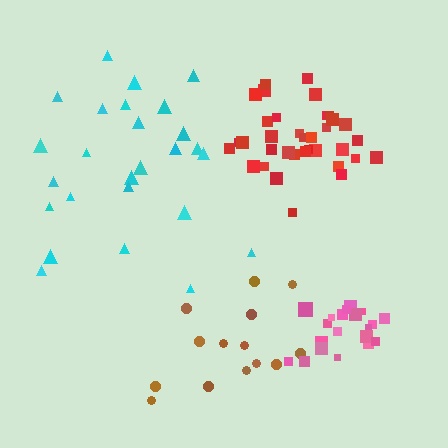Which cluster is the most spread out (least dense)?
Brown.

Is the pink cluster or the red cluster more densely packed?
Red.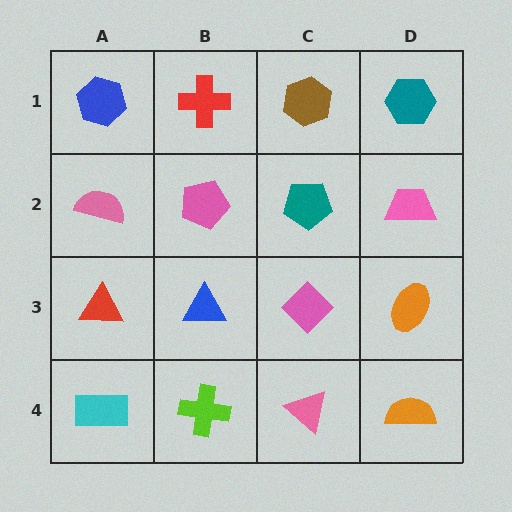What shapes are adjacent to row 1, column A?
A pink semicircle (row 2, column A), a red cross (row 1, column B).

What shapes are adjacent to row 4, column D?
An orange ellipse (row 3, column D), a pink triangle (row 4, column C).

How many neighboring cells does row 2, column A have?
3.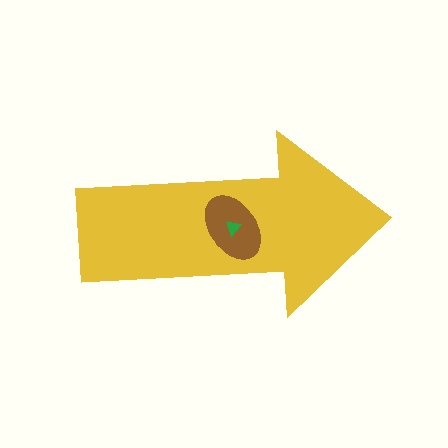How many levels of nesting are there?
3.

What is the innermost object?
The green triangle.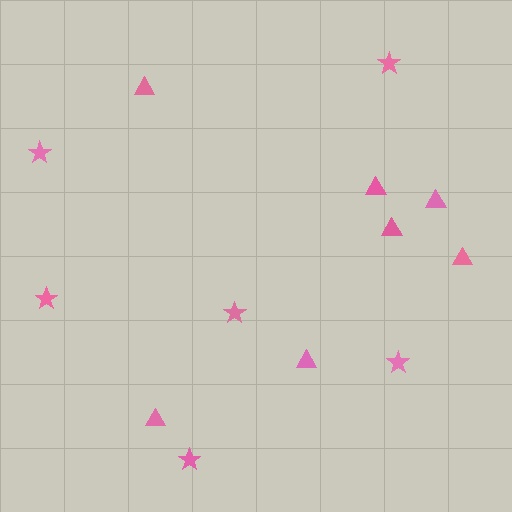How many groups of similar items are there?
There are 2 groups: one group of stars (6) and one group of triangles (7).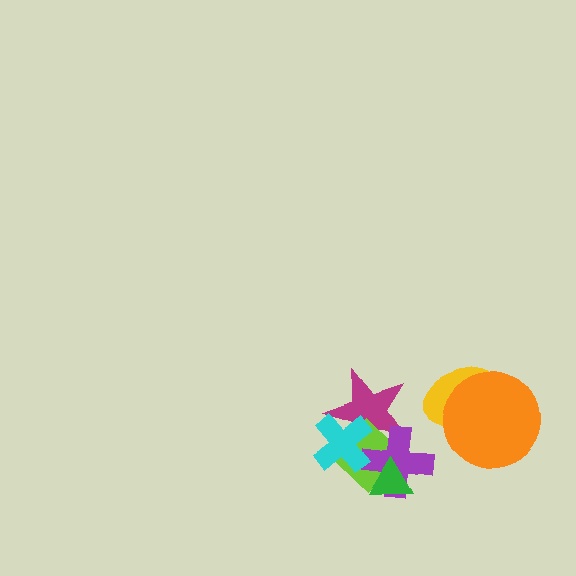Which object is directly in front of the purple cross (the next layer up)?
The green triangle is directly in front of the purple cross.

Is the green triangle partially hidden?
No, no other shape covers it.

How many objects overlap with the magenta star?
3 objects overlap with the magenta star.